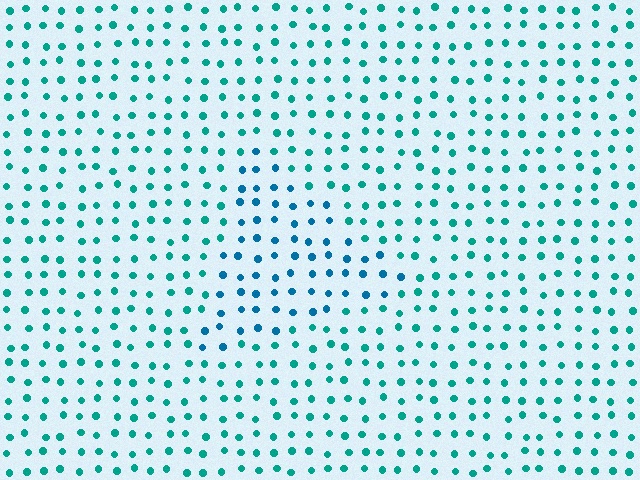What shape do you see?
I see a triangle.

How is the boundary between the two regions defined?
The boundary is defined purely by a slight shift in hue (about 27 degrees). Spacing, size, and orientation are identical on both sides.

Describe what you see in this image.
The image is filled with small teal elements in a uniform arrangement. A triangle-shaped region is visible where the elements are tinted to a slightly different hue, forming a subtle color boundary.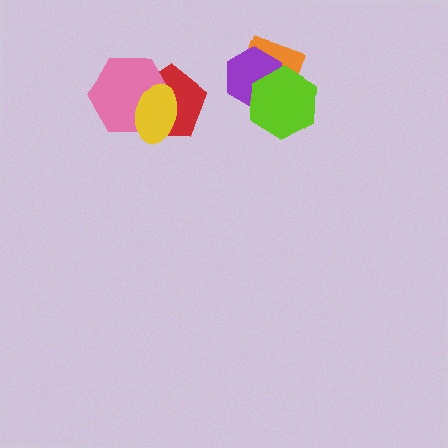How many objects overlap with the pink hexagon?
2 objects overlap with the pink hexagon.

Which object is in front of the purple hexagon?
The lime hexagon is in front of the purple hexagon.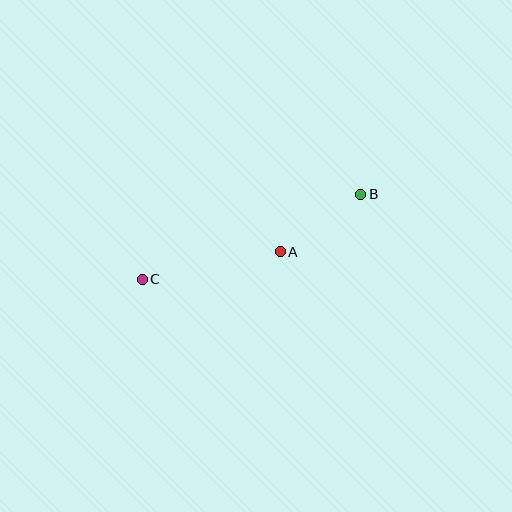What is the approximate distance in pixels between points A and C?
The distance between A and C is approximately 141 pixels.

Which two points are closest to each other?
Points A and B are closest to each other.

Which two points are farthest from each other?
Points B and C are farthest from each other.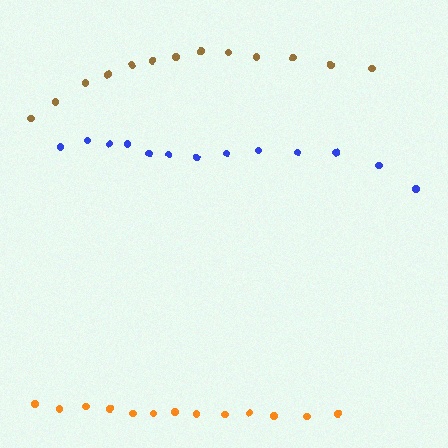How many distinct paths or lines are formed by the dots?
There are 3 distinct paths.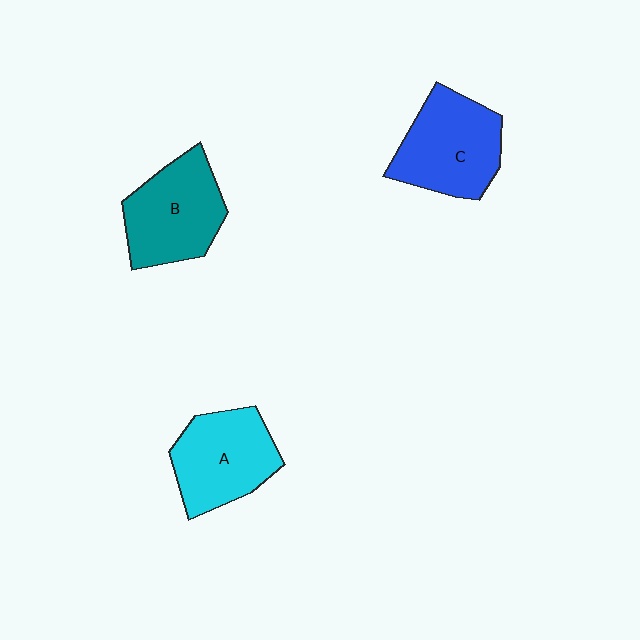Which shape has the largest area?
Shape C (blue).